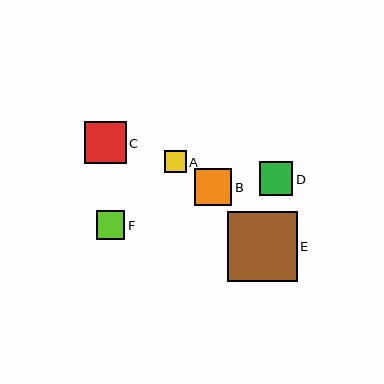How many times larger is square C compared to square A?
Square C is approximately 1.9 times the size of square A.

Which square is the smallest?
Square A is the smallest with a size of approximately 22 pixels.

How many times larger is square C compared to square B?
Square C is approximately 1.1 times the size of square B.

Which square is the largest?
Square E is the largest with a size of approximately 70 pixels.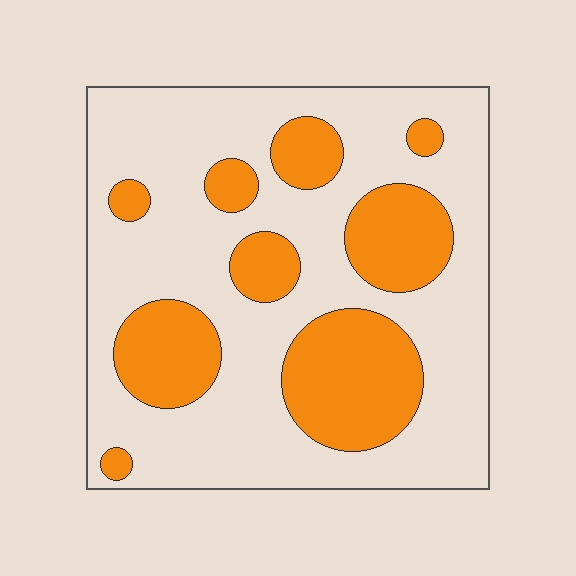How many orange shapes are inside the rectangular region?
9.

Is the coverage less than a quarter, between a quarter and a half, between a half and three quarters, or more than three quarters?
Between a quarter and a half.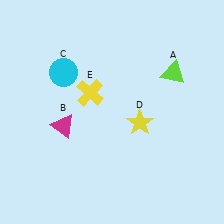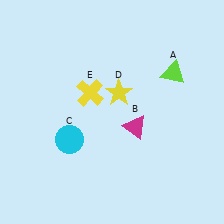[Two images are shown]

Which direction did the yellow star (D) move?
The yellow star (D) moved up.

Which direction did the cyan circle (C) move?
The cyan circle (C) moved down.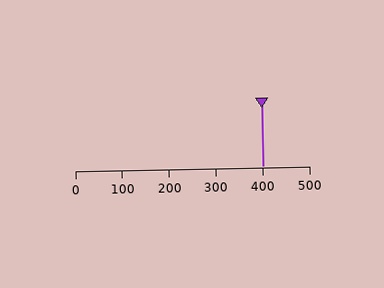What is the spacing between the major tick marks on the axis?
The major ticks are spaced 100 apart.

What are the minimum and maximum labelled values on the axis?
The axis runs from 0 to 500.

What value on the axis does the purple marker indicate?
The marker indicates approximately 400.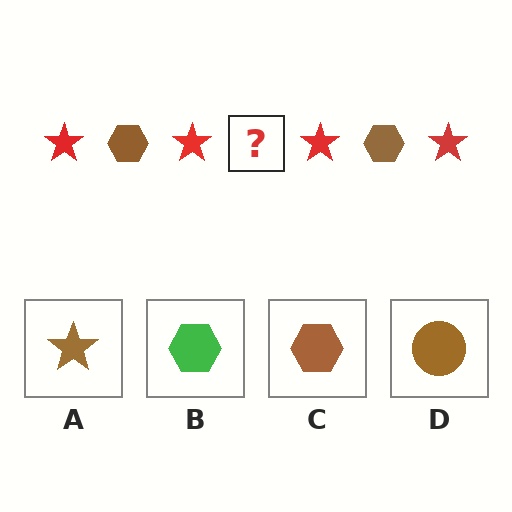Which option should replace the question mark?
Option C.